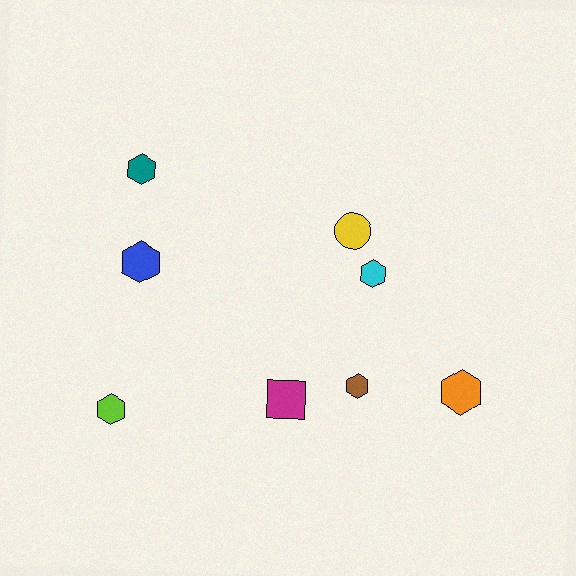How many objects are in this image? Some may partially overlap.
There are 8 objects.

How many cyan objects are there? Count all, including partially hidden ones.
There is 1 cyan object.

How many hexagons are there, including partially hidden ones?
There are 6 hexagons.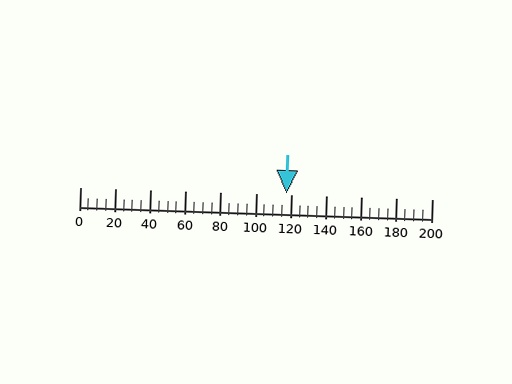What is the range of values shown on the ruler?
The ruler shows values from 0 to 200.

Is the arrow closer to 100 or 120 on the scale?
The arrow is closer to 120.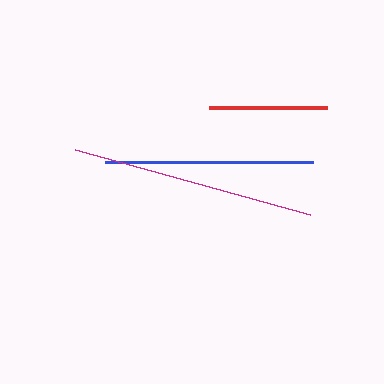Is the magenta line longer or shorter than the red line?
The magenta line is longer than the red line.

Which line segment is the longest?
The magenta line is the longest at approximately 243 pixels.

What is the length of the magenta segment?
The magenta segment is approximately 243 pixels long.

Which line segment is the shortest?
The red line is the shortest at approximately 117 pixels.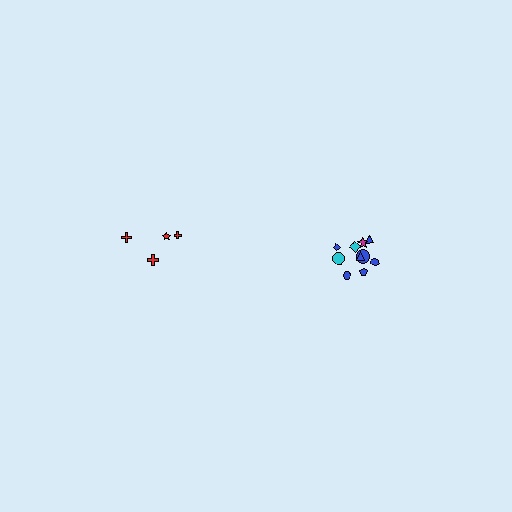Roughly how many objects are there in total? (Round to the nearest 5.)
Roughly 15 objects in total.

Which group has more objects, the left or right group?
The right group.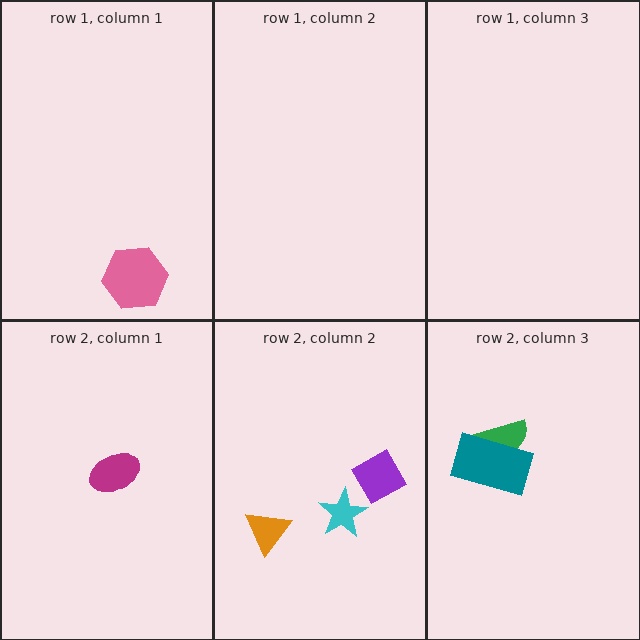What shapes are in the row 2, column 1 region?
The magenta ellipse.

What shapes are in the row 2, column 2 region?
The cyan star, the orange triangle, the purple diamond.